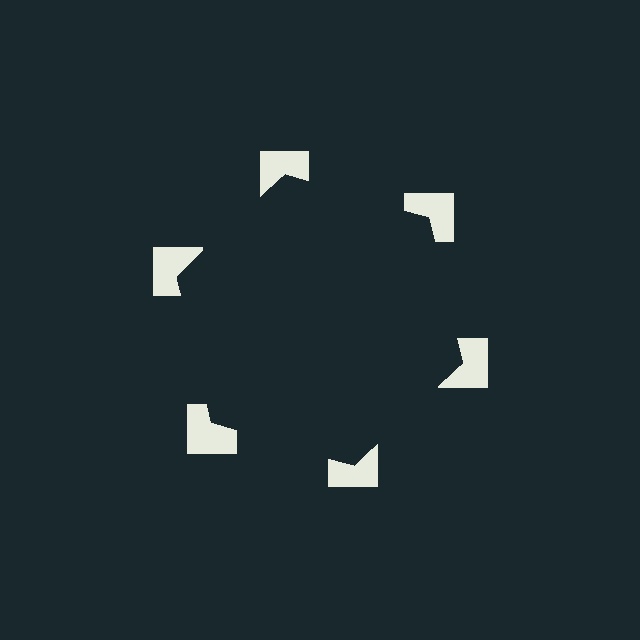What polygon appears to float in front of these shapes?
An illusory hexagon — its edges are inferred from the aligned wedge cuts in the notched squares, not physically drawn.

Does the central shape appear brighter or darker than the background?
It typically appears slightly darker than the background, even though no actual brightness change is drawn.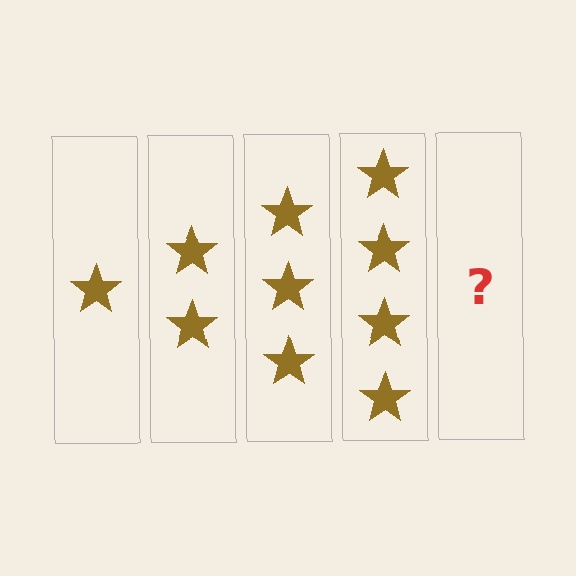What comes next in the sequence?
The next element should be 5 stars.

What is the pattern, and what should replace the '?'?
The pattern is that each step adds one more star. The '?' should be 5 stars.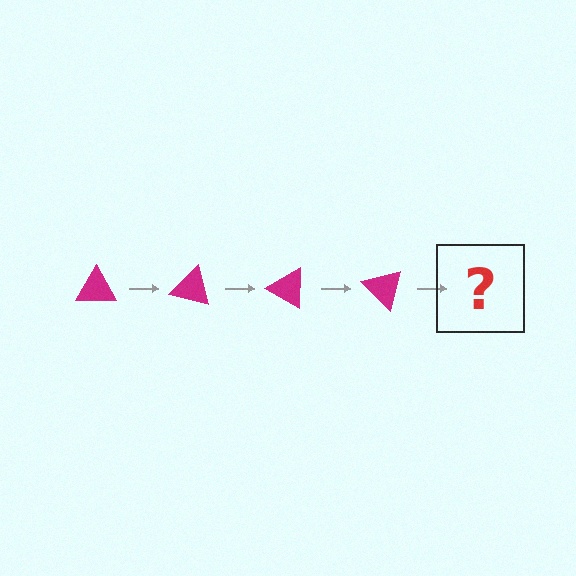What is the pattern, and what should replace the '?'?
The pattern is that the triangle rotates 15 degrees each step. The '?' should be a magenta triangle rotated 60 degrees.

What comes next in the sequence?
The next element should be a magenta triangle rotated 60 degrees.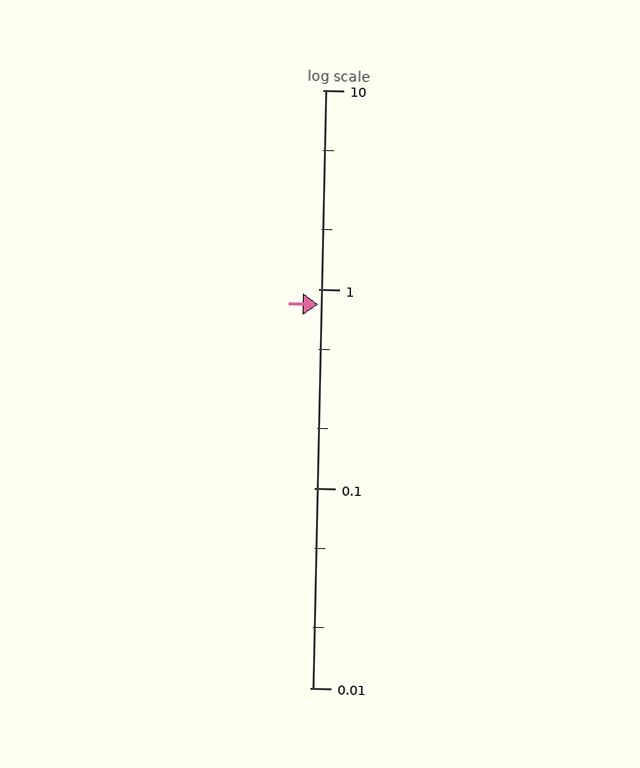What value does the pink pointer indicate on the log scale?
The pointer indicates approximately 0.84.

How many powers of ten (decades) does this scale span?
The scale spans 3 decades, from 0.01 to 10.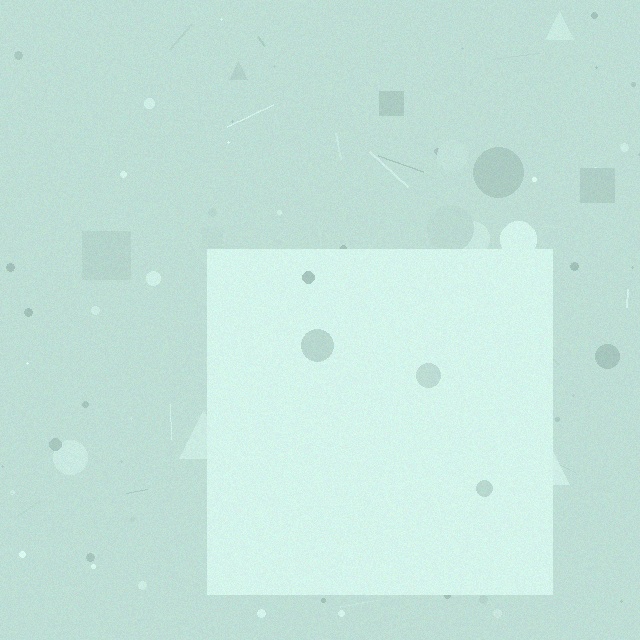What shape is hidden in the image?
A square is hidden in the image.